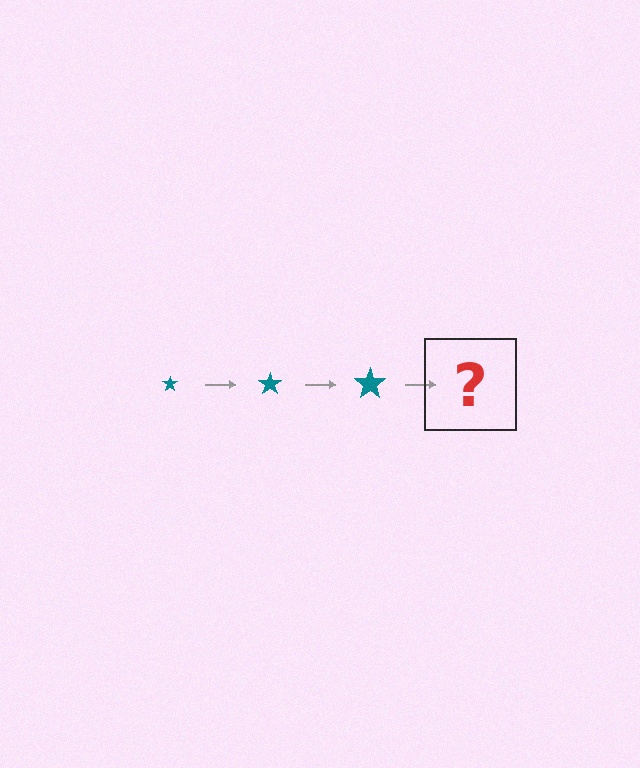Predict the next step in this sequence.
The next step is a teal star, larger than the previous one.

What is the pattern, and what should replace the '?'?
The pattern is that the star gets progressively larger each step. The '?' should be a teal star, larger than the previous one.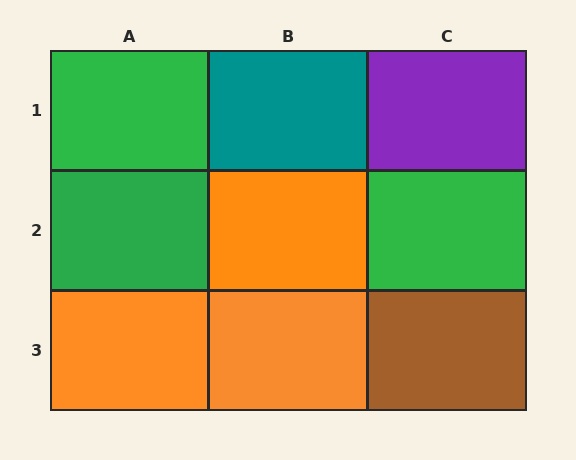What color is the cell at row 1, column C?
Purple.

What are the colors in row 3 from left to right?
Orange, orange, brown.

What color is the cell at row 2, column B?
Orange.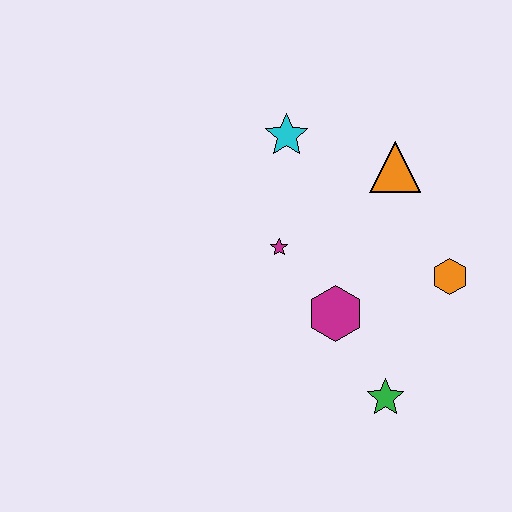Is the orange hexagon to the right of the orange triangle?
Yes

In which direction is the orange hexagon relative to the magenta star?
The orange hexagon is to the right of the magenta star.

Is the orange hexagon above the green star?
Yes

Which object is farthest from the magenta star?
The green star is farthest from the magenta star.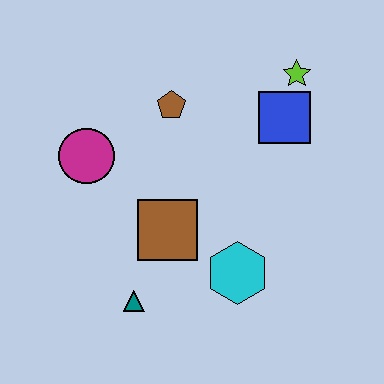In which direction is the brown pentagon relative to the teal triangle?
The brown pentagon is above the teal triangle.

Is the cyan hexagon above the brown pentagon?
No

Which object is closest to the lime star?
The blue square is closest to the lime star.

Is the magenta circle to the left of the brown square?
Yes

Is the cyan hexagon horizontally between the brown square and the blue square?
Yes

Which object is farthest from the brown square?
The lime star is farthest from the brown square.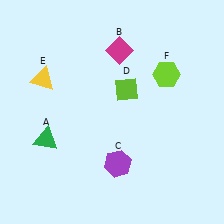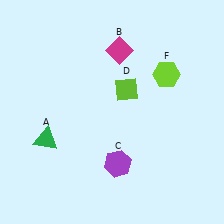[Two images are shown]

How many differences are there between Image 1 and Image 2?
There is 1 difference between the two images.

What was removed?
The yellow triangle (E) was removed in Image 2.